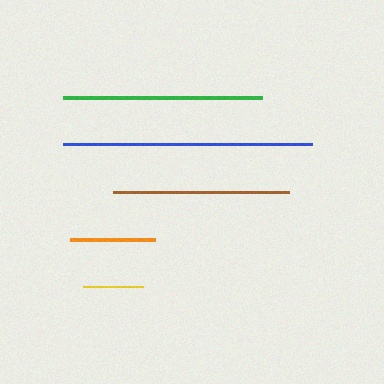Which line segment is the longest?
The blue line is the longest at approximately 250 pixels.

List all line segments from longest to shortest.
From longest to shortest: blue, green, brown, orange, yellow.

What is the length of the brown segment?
The brown segment is approximately 176 pixels long.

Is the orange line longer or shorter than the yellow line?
The orange line is longer than the yellow line.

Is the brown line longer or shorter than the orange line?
The brown line is longer than the orange line.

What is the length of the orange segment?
The orange segment is approximately 85 pixels long.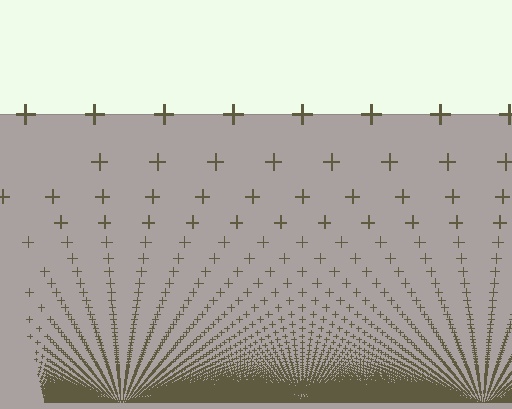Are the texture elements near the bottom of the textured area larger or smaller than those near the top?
Smaller. The gradient is inverted — elements near the bottom are smaller and denser.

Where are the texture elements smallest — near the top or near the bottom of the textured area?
Near the bottom.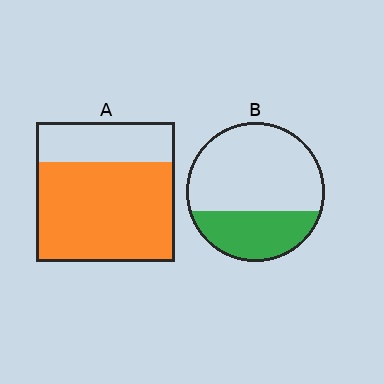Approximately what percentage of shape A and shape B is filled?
A is approximately 70% and B is approximately 35%.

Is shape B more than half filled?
No.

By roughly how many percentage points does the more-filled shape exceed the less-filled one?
By roughly 40 percentage points (A over B).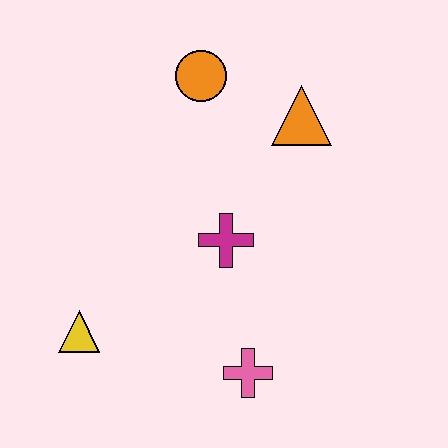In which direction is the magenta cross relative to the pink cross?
The magenta cross is above the pink cross.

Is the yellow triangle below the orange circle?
Yes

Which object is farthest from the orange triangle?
The yellow triangle is farthest from the orange triangle.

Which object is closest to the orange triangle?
The orange circle is closest to the orange triangle.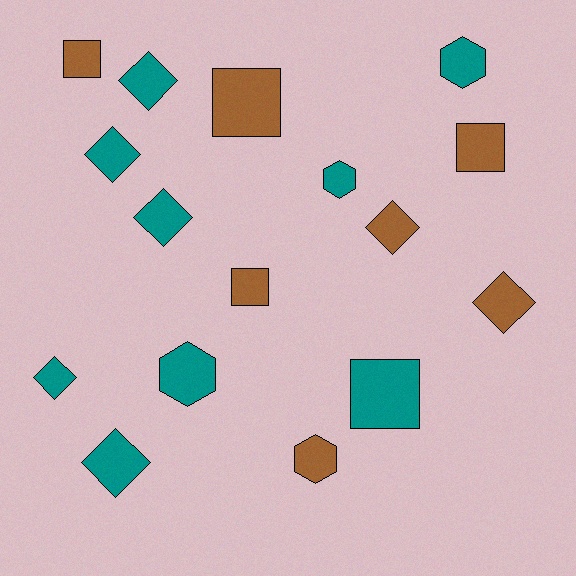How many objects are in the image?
There are 16 objects.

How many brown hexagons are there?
There is 1 brown hexagon.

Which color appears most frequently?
Teal, with 9 objects.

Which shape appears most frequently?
Diamond, with 7 objects.